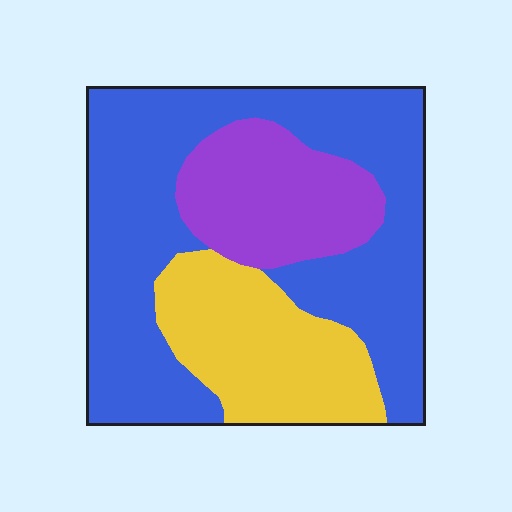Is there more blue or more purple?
Blue.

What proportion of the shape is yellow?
Yellow covers roughly 25% of the shape.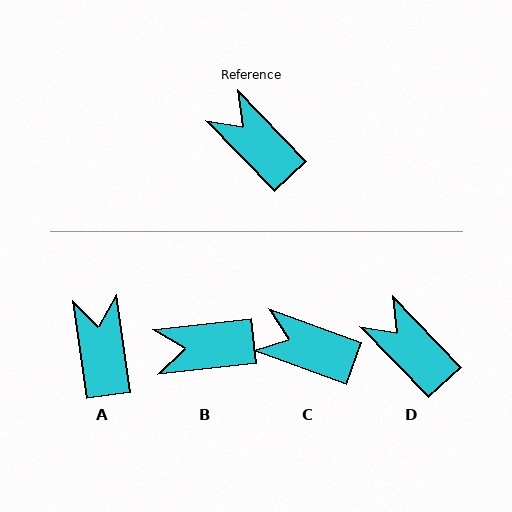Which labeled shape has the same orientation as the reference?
D.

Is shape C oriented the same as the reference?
No, it is off by about 27 degrees.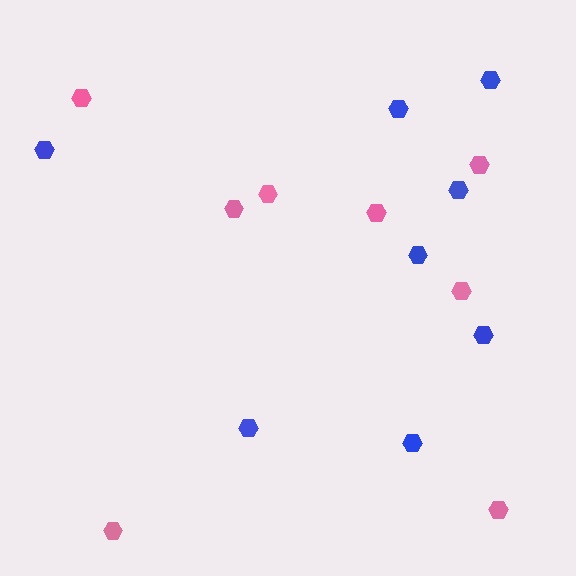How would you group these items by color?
There are 2 groups: one group of pink hexagons (8) and one group of blue hexagons (8).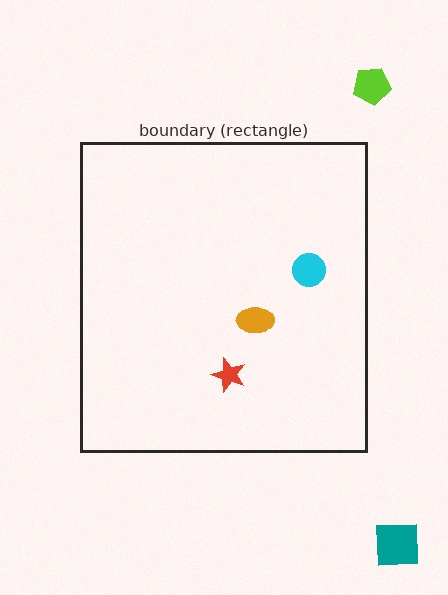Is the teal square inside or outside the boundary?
Outside.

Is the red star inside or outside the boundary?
Inside.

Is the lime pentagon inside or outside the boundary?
Outside.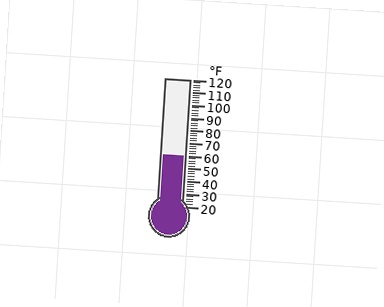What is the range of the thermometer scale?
The thermometer scale ranges from 20°F to 120°F.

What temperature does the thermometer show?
The thermometer shows approximately 60°F.